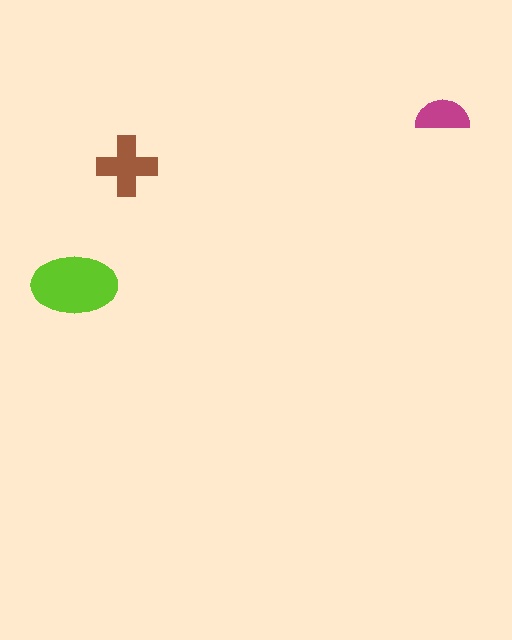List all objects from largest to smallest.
The lime ellipse, the brown cross, the magenta semicircle.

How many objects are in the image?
There are 3 objects in the image.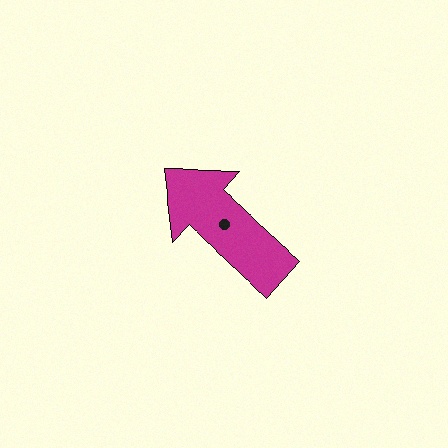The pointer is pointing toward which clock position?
Roughly 10 o'clock.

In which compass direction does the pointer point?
Northwest.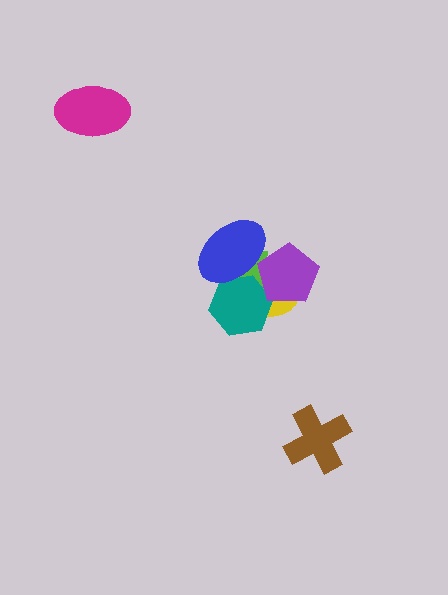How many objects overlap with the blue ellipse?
3 objects overlap with the blue ellipse.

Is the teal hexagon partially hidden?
Yes, it is partially covered by another shape.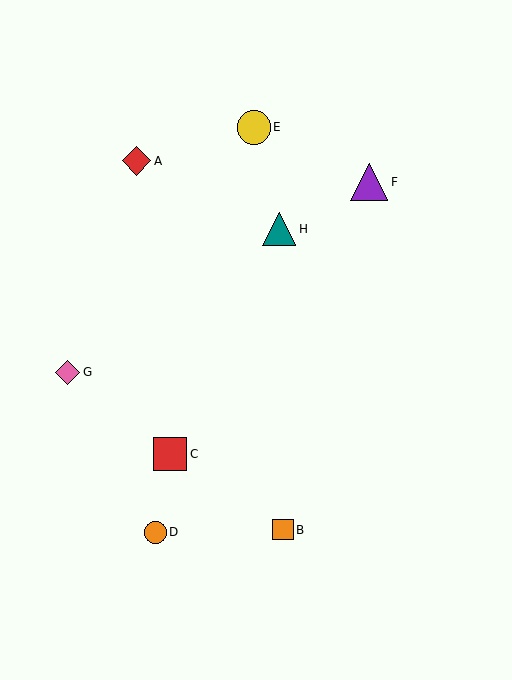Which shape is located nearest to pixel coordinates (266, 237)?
The teal triangle (labeled H) at (279, 229) is nearest to that location.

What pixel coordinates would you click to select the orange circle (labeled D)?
Click at (156, 532) to select the orange circle D.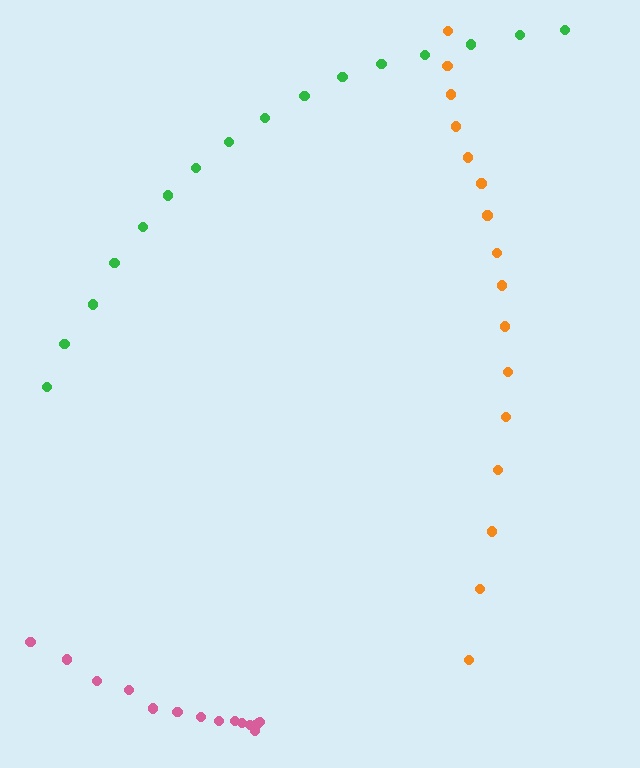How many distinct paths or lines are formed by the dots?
There are 3 distinct paths.